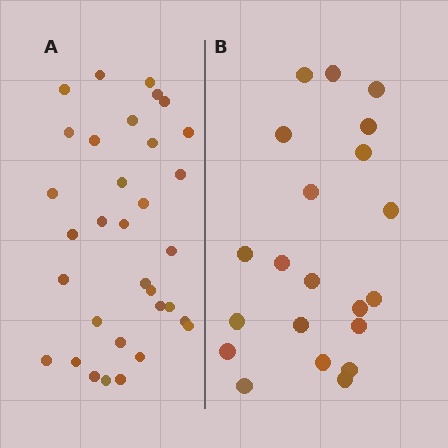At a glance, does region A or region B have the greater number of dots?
Region A (the left region) has more dots.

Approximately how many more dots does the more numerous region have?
Region A has roughly 12 or so more dots than region B.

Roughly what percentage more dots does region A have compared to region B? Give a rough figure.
About 55% more.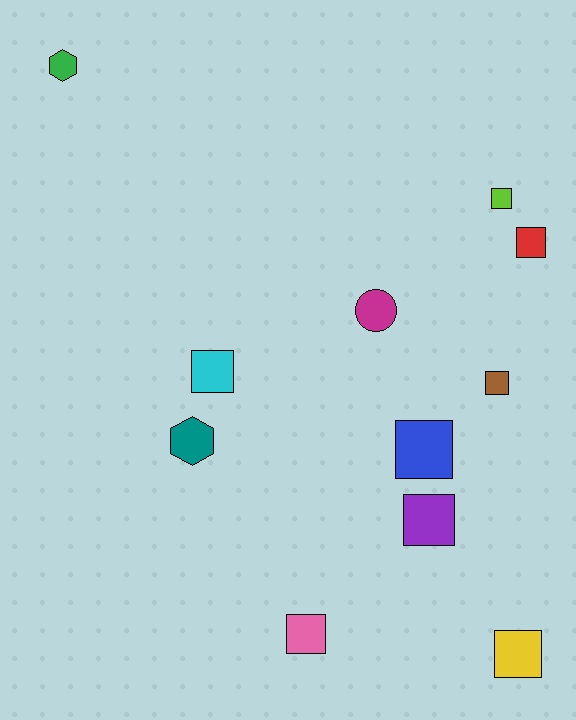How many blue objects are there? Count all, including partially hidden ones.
There is 1 blue object.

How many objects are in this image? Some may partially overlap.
There are 11 objects.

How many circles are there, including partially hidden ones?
There is 1 circle.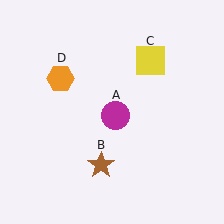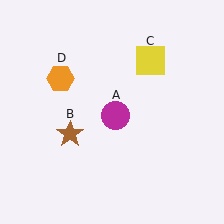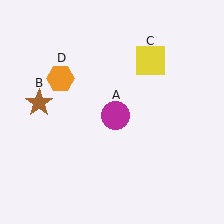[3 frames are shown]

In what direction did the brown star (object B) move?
The brown star (object B) moved up and to the left.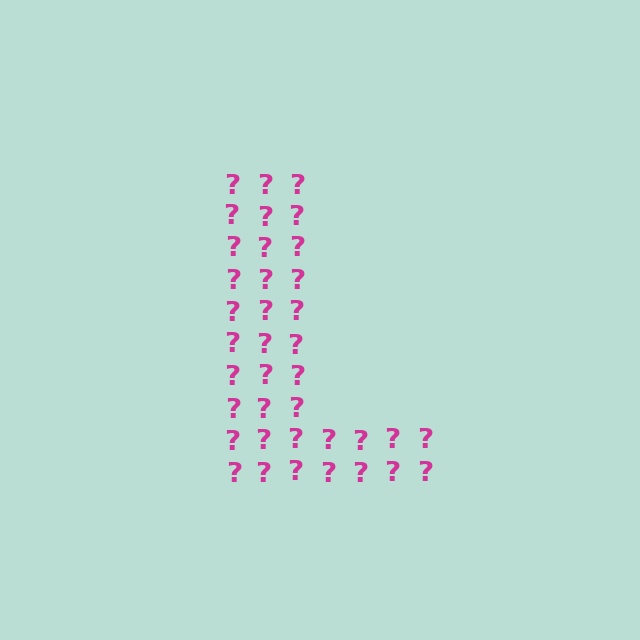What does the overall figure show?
The overall figure shows the letter L.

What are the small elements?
The small elements are question marks.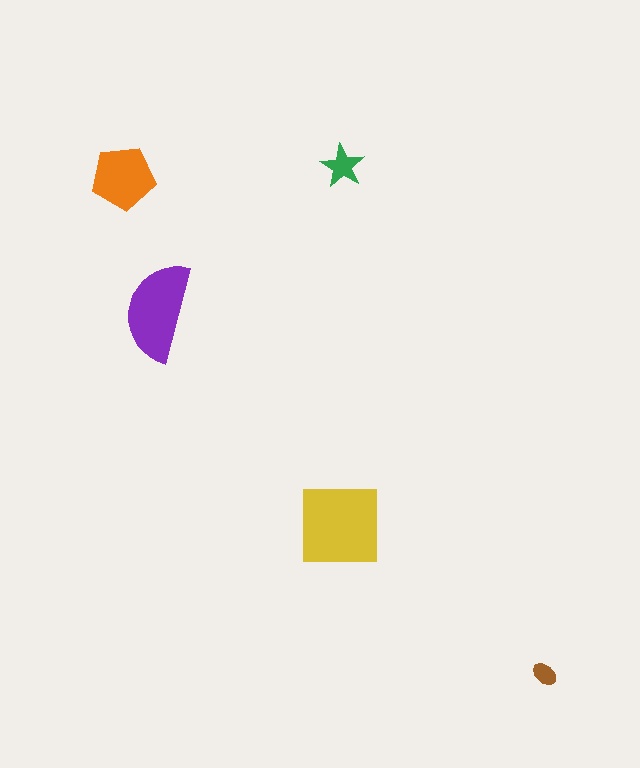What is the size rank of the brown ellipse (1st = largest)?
5th.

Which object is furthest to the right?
The brown ellipse is rightmost.